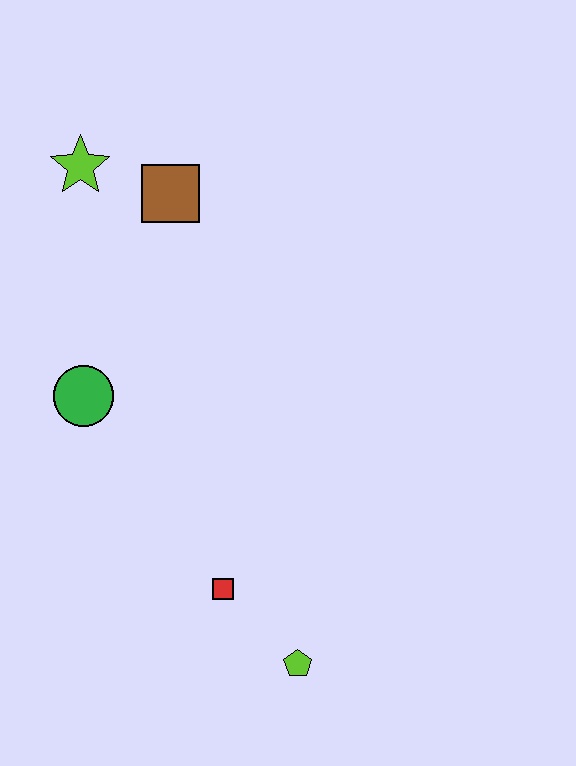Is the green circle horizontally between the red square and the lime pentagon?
No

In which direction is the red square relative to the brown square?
The red square is below the brown square.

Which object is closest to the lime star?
The brown square is closest to the lime star.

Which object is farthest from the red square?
The lime star is farthest from the red square.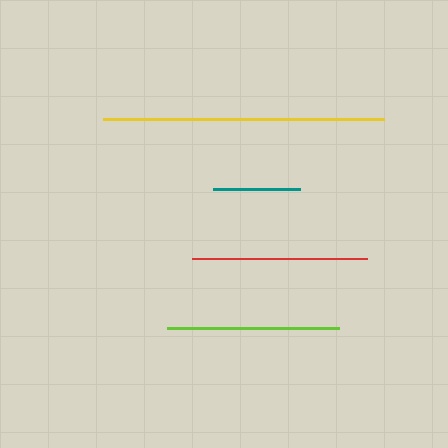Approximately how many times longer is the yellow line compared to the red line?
The yellow line is approximately 1.6 times the length of the red line.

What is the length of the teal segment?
The teal segment is approximately 87 pixels long.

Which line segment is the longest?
The yellow line is the longest at approximately 281 pixels.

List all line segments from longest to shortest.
From longest to shortest: yellow, red, lime, teal.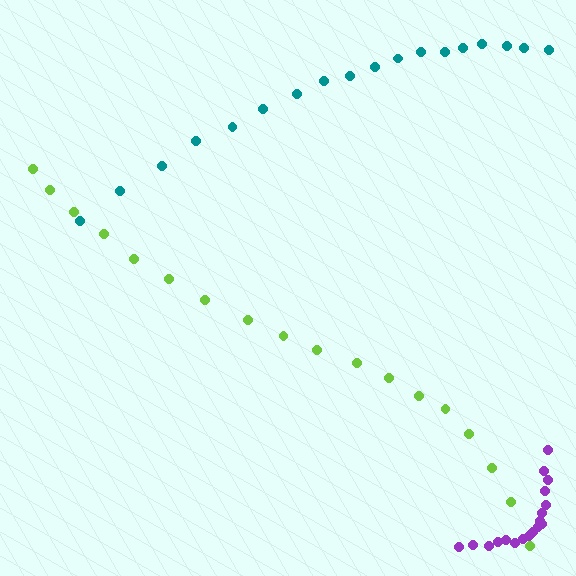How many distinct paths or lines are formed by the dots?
There are 3 distinct paths.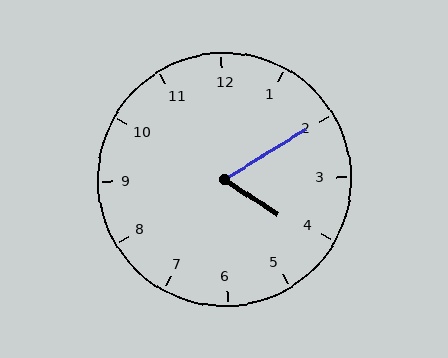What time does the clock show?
4:10.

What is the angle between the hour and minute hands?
Approximately 65 degrees.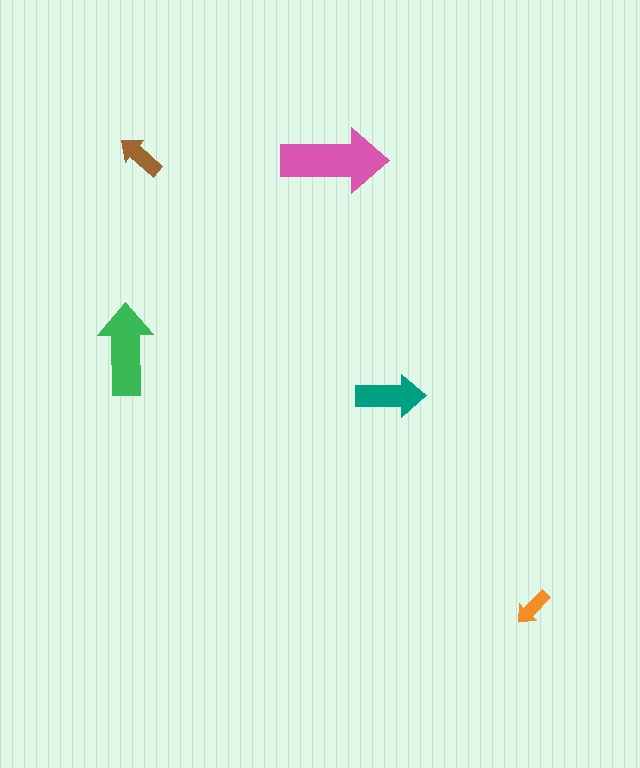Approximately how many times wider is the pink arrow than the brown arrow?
About 2.5 times wider.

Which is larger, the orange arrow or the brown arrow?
The brown one.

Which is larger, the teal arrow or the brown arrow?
The teal one.